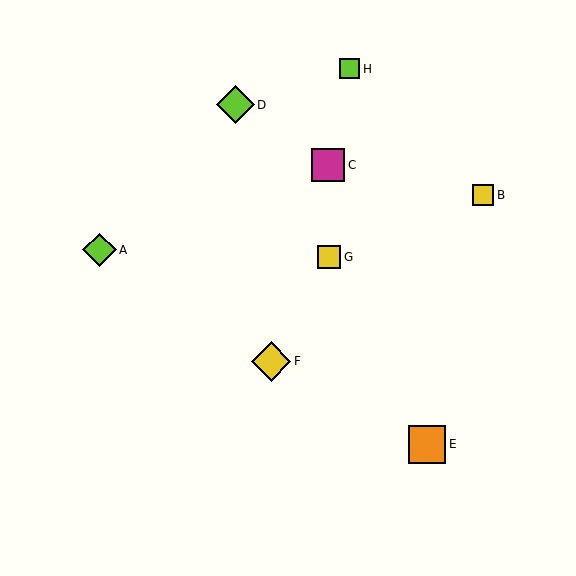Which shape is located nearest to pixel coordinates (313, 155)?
The magenta square (labeled C) at (328, 165) is nearest to that location.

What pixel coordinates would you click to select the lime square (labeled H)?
Click at (350, 69) to select the lime square H.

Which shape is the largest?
The yellow diamond (labeled F) is the largest.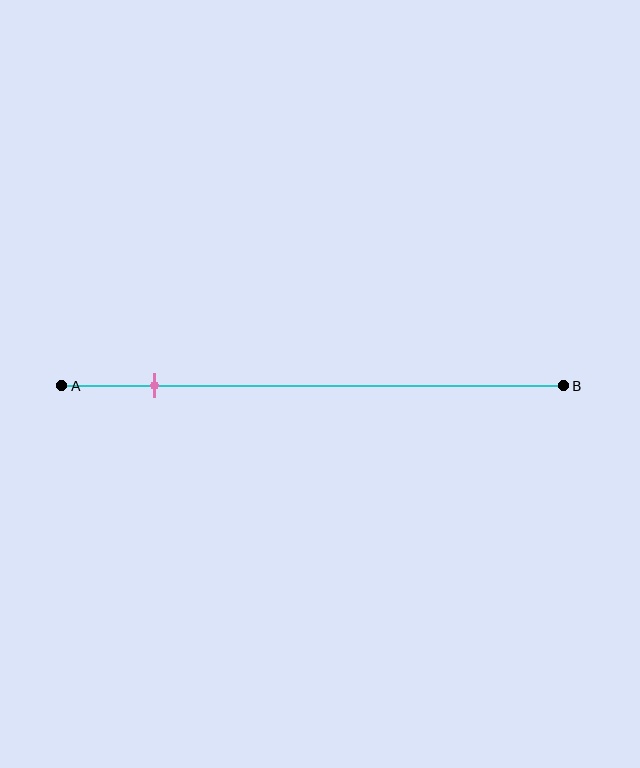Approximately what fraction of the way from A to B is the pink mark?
The pink mark is approximately 20% of the way from A to B.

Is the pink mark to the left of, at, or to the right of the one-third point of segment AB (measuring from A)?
The pink mark is to the left of the one-third point of segment AB.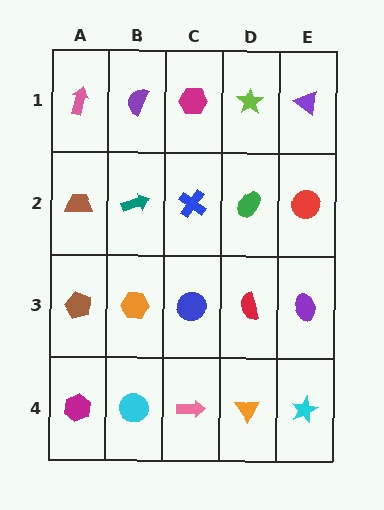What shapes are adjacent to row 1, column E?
A red circle (row 2, column E), a lime star (row 1, column D).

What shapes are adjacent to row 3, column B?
A teal arrow (row 2, column B), a cyan circle (row 4, column B), a brown pentagon (row 3, column A), a blue circle (row 3, column C).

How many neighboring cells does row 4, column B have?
3.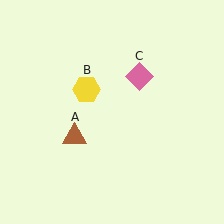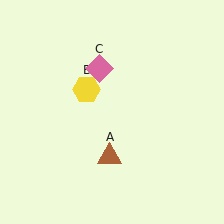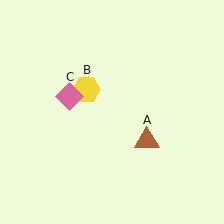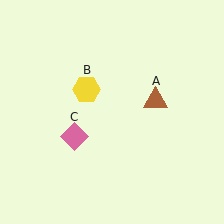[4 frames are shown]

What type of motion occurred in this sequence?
The brown triangle (object A), pink diamond (object C) rotated counterclockwise around the center of the scene.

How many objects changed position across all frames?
2 objects changed position: brown triangle (object A), pink diamond (object C).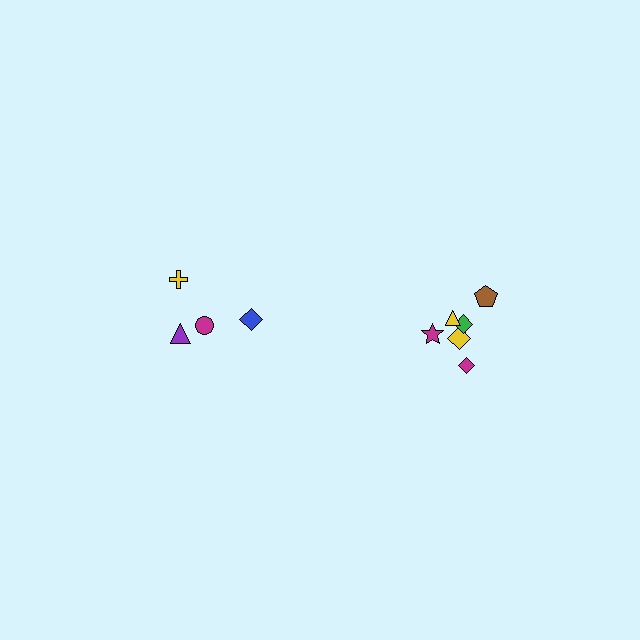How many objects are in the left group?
There are 4 objects.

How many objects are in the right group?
There are 6 objects.